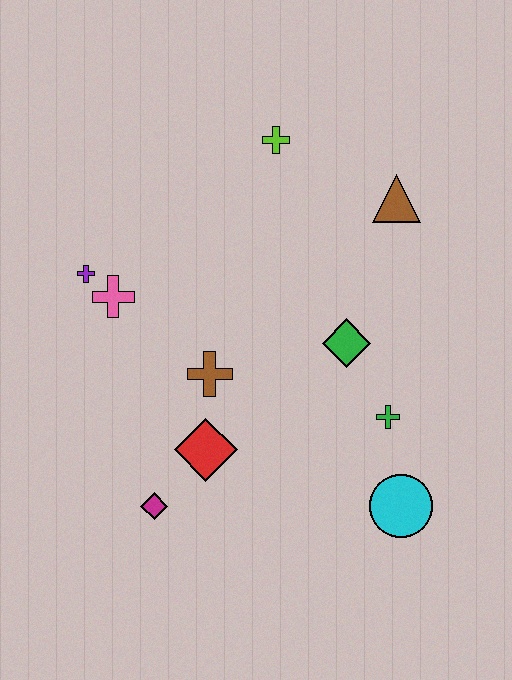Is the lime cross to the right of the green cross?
No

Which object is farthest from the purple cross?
The cyan circle is farthest from the purple cross.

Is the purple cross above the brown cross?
Yes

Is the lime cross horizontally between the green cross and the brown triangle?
No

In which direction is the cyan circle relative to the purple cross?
The cyan circle is to the right of the purple cross.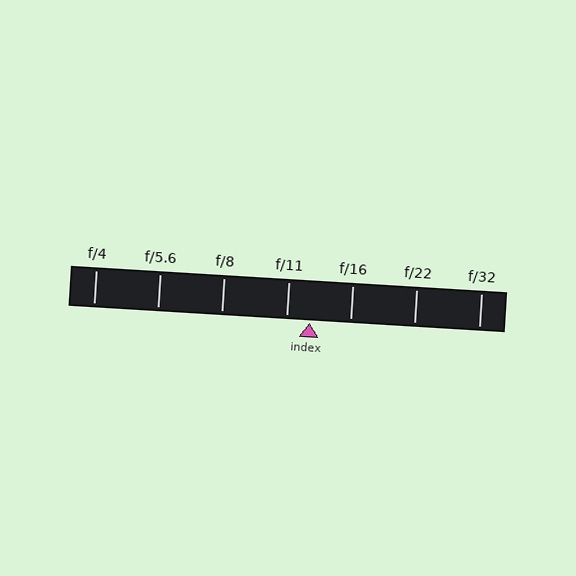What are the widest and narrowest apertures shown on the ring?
The widest aperture shown is f/4 and the narrowest is f/32.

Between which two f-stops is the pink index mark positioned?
The index mark is between f/11 and f/16.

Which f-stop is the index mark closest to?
The index mark is closest to f/11.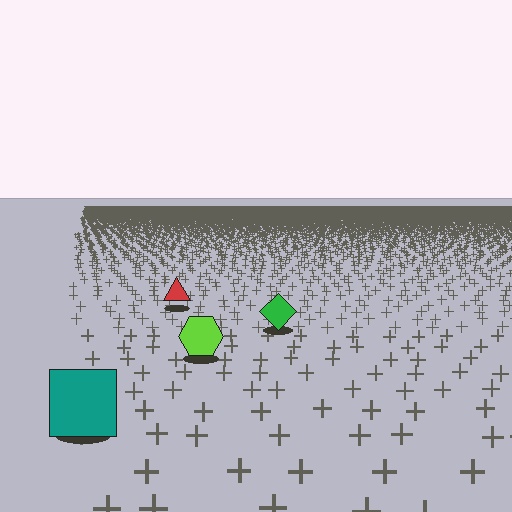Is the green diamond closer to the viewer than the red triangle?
Yes. The green diamond is closer — you can tell from the texture gradient: the ground texture is coarser near it.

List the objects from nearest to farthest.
From nearest to farthest: the teal square, the lime hexagon, the green diamond, the red triangle.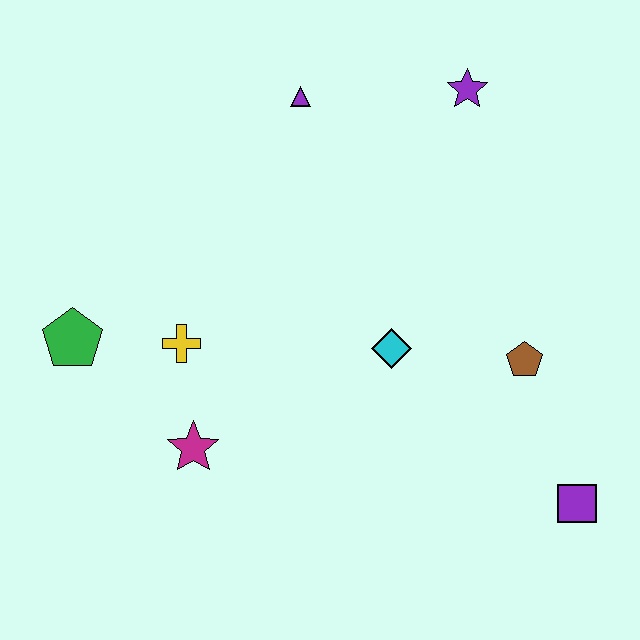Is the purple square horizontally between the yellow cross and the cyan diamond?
No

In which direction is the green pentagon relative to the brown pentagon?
The green pentagon is to the left of the brown pentagon.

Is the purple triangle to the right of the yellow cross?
Yes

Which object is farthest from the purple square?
The green pentagon is farthest from the purple square.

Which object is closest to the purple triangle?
The purple star is closest to the purple triangle.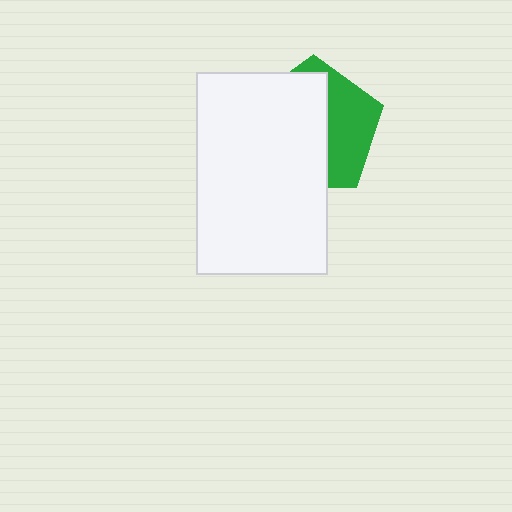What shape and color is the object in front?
The object in front is a white rectangle.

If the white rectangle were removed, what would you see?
You would see the complete green pentagon.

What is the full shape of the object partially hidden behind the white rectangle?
The partially hidden object is a green pentagon.